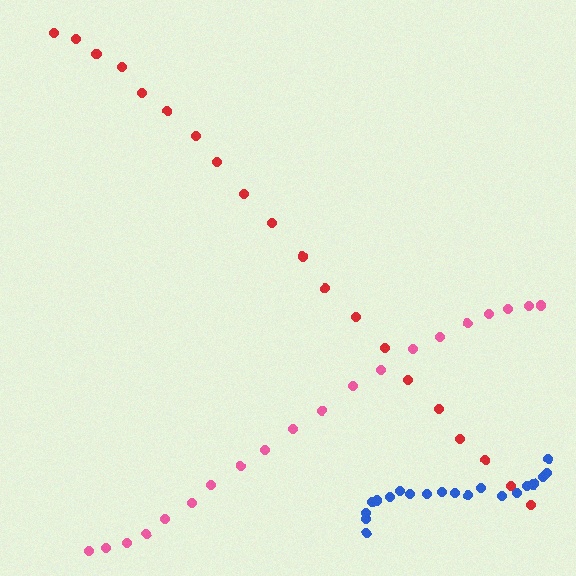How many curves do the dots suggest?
There are 3 distinct paths.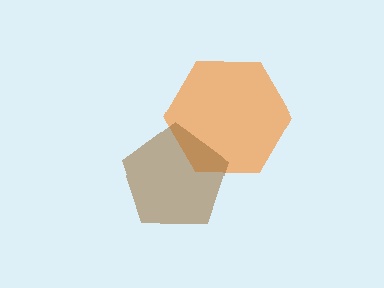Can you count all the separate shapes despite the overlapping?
Yes, there are 2 separate shapes.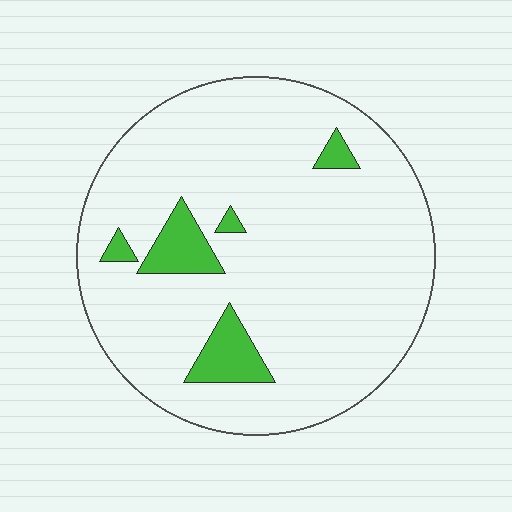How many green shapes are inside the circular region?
5.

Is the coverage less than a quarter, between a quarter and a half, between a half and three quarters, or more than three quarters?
Less than a quarter.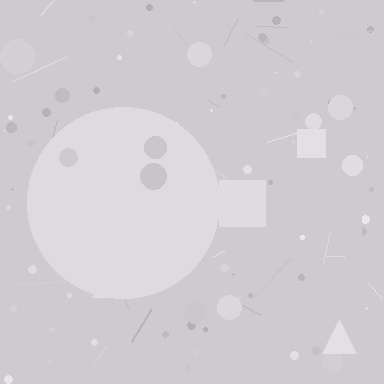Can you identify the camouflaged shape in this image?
The camouflaged shape is a circle.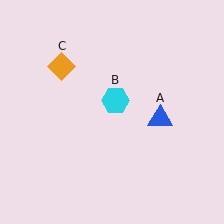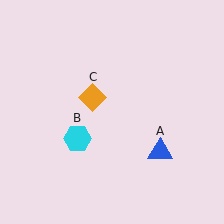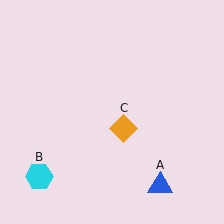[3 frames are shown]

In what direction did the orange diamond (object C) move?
The orange diamond (object C) moved down and to the right.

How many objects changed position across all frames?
3 objects changed position: blue triangle (object A), cyan hexagon (object B), orange diamond (object C).